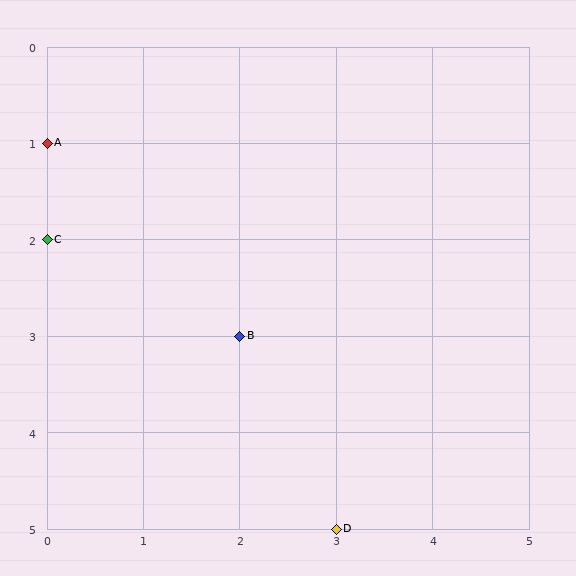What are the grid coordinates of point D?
Point D is at grid coordinates (3, 5).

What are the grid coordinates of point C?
Point C is at grid coordinates (0, 2).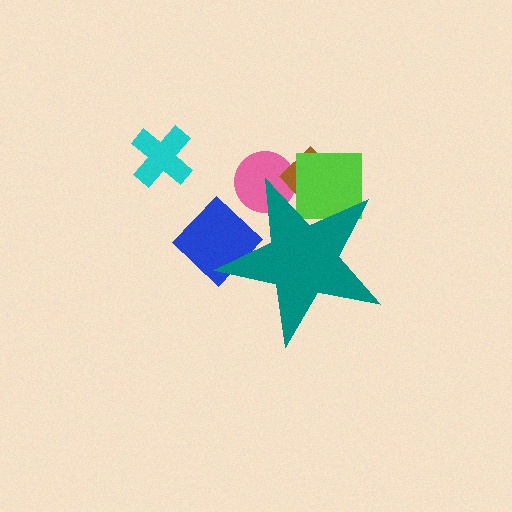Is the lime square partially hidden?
Yes, the lime square is partially hidden behind the teal star.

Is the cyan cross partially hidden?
No, the cyan cross is fully visible.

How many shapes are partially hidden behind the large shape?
4 shapes are partially hidden.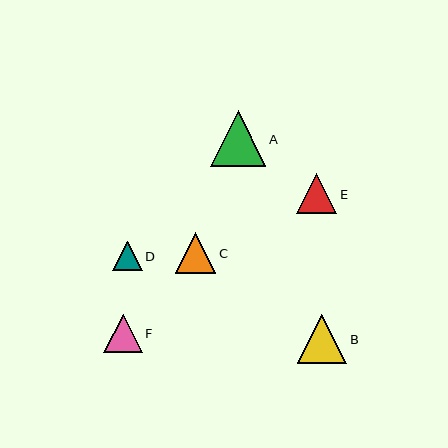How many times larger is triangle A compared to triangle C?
Triangle A is approximately 1.4 times the size of triangle C.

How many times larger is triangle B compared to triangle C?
Triangle B is approximately 1.2 times the size of triangle C.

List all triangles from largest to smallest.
From largest to smallest: A, B, C, E, F, D.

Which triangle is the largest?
Triangle A is the largest with a size of approximately 55 pixels.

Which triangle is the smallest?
Triangle D is the smallest with a size of approximately 30 pixels.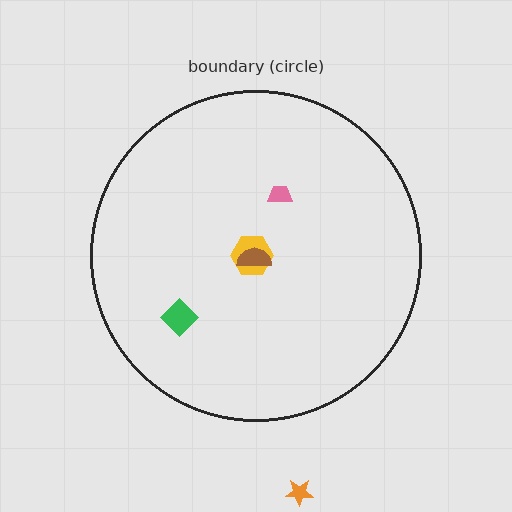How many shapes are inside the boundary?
4 inside, 1 outside.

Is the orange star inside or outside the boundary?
Outside.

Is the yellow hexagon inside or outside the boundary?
Inside.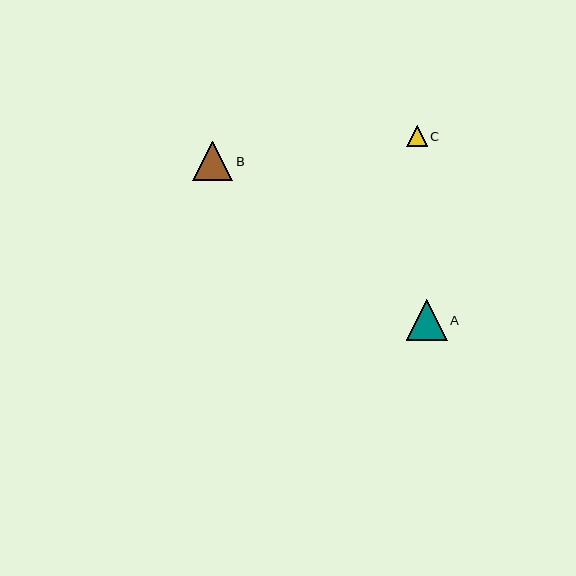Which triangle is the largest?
Triangle A is the largest with a size of approximately 41 pixels.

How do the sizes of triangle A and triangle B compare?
Triangle A and triangle B are approximately the same size.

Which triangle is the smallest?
Triangle C is the smallest with a size of approximately 20 pixels.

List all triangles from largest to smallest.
From largest to smallest: A, B, C.